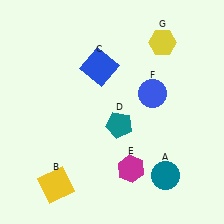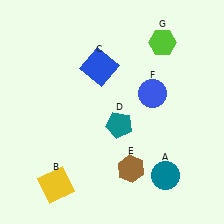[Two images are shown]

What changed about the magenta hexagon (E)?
In Image 1, E is magenta. In Image 2, it changed to brown.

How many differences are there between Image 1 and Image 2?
There are 2 differences between the two images.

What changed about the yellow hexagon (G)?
In Image 1, G is yellow. In Image 2, it changed to lime.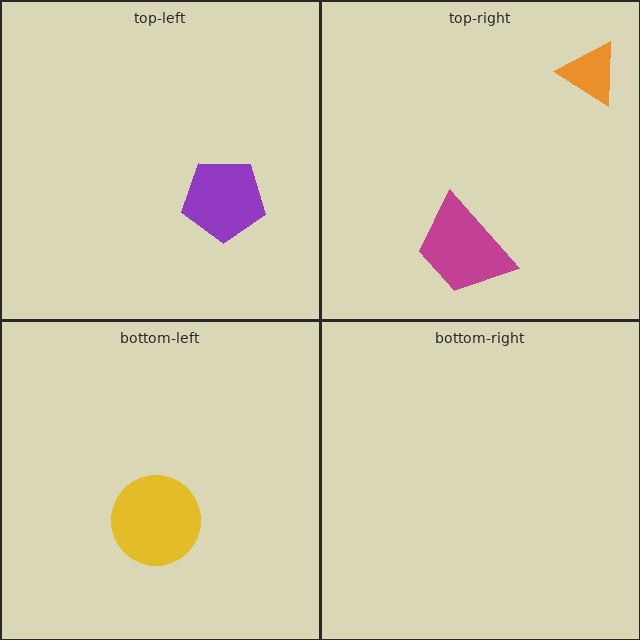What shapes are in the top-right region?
The orange triangle, the magenta trapezoid.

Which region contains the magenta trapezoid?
The top-right region.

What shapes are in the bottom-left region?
The yellow circle.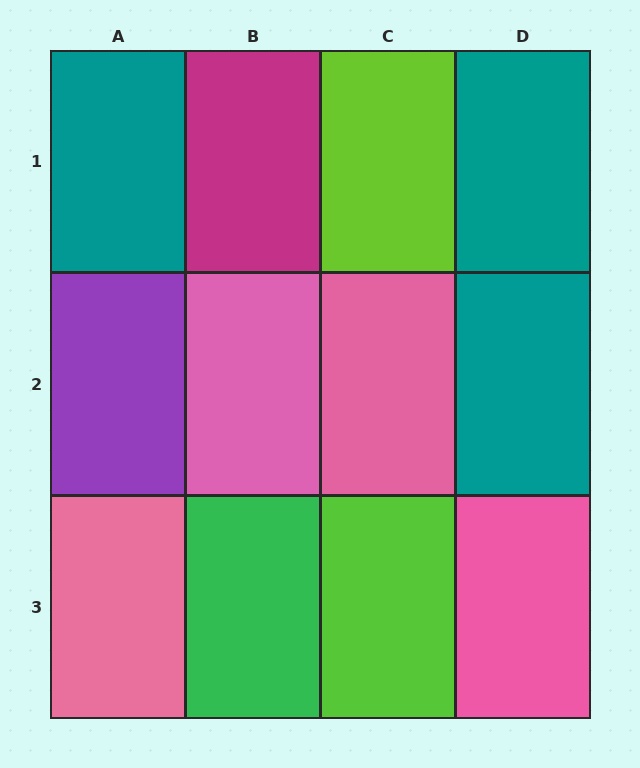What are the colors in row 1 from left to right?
Teal, magenta, lime, teal.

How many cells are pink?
4 cells are pink.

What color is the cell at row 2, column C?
Pink.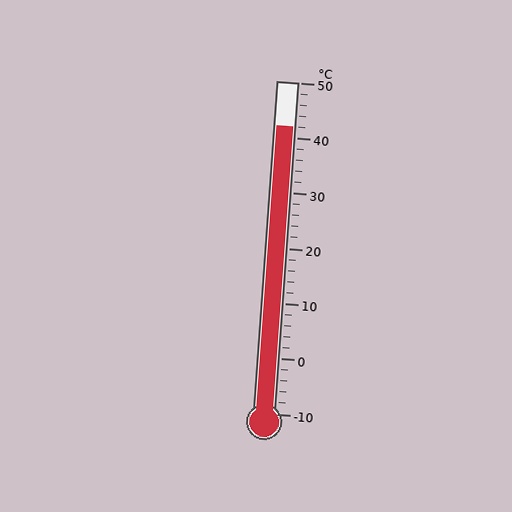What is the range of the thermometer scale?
The thermometer scale ranges from -10°C to 50°C.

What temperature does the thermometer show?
The thermometer shows approximately 42°C.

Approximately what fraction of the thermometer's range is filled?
The thermometer is filled to approximately 85% of its range.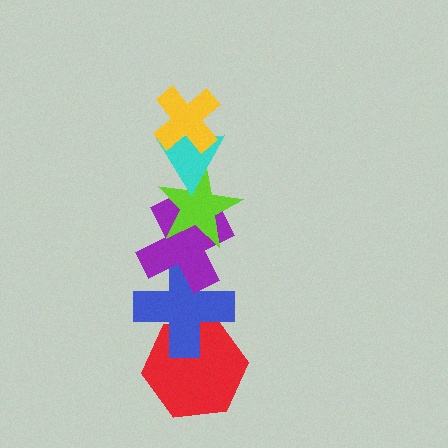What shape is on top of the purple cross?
The lime star is on top of the purple cross.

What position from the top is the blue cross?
The blue cross is 5th from the top.